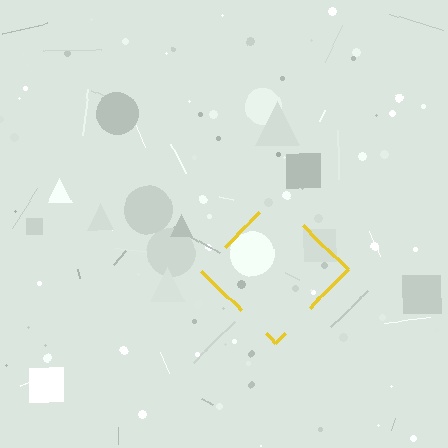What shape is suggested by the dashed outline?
The dashed outline suggests a diamond.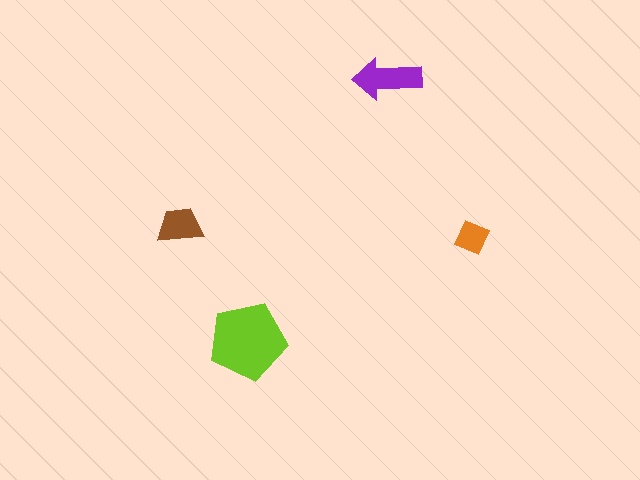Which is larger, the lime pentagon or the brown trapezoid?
The lime pentagon.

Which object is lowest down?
The lime pentagon is bottommost.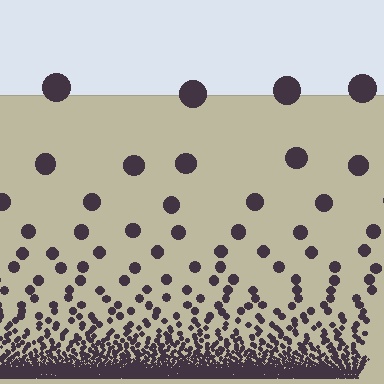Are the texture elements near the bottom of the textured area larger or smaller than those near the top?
Smaller. The gradient is inverted — elements near the bottom are smaller and denser.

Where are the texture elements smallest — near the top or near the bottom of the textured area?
Near the bottom.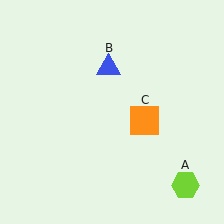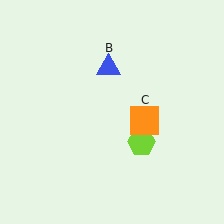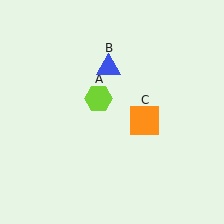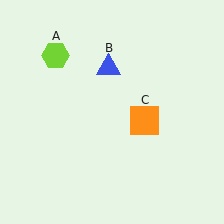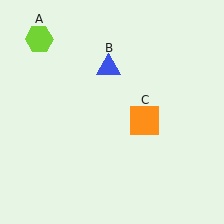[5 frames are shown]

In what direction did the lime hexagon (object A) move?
The lime hexagon (object A) moved up and to the left.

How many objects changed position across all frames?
1 object changed position: lime hexagon (object A).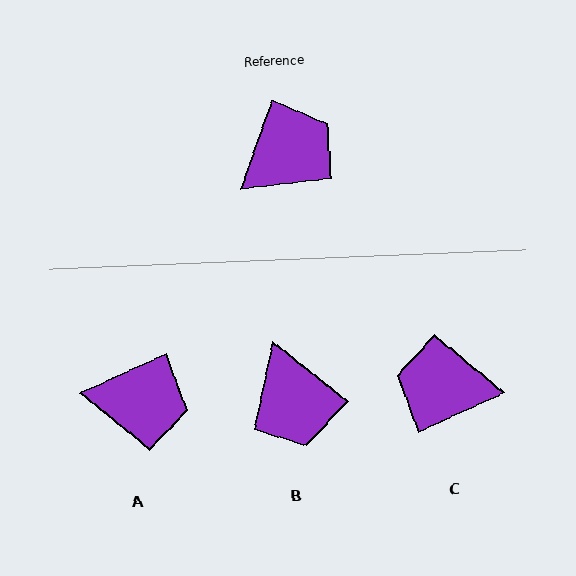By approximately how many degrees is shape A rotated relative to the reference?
Approximately 46 degrees clockwise.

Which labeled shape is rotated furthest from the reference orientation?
C, about 134 degrees away.